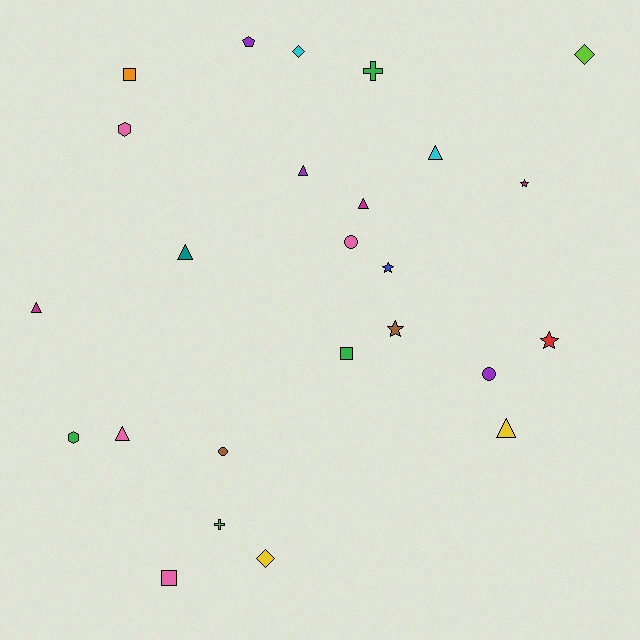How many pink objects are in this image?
There are 4 pink objects.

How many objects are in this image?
There are 25 objects.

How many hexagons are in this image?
There are 2 hexagons.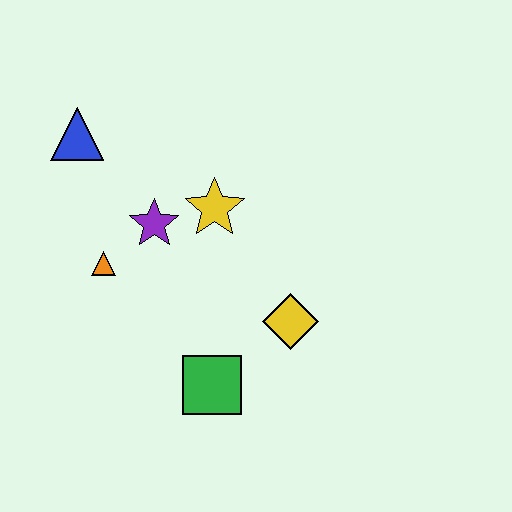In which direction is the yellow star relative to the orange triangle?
The yellow star is to the right of the orange triangle.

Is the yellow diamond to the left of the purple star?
No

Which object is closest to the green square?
The yellow diamond is closest to the green square.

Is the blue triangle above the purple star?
Yes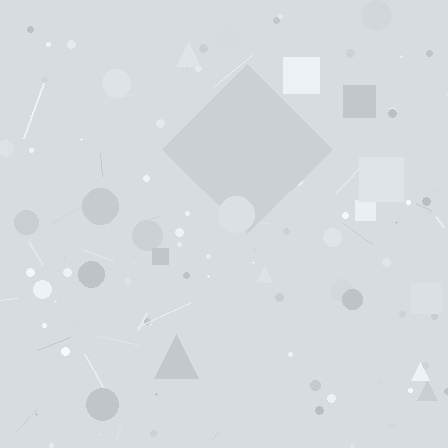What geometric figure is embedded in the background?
A diamond is embedded in the background.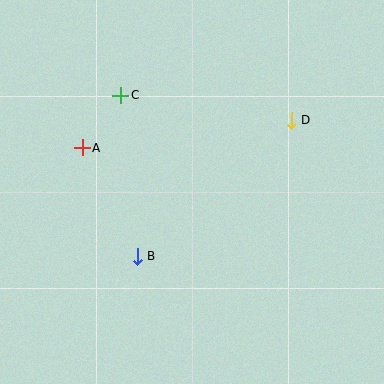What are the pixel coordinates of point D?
Point D is at (291, 120).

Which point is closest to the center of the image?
Point B at (137, 256) is closest to the center.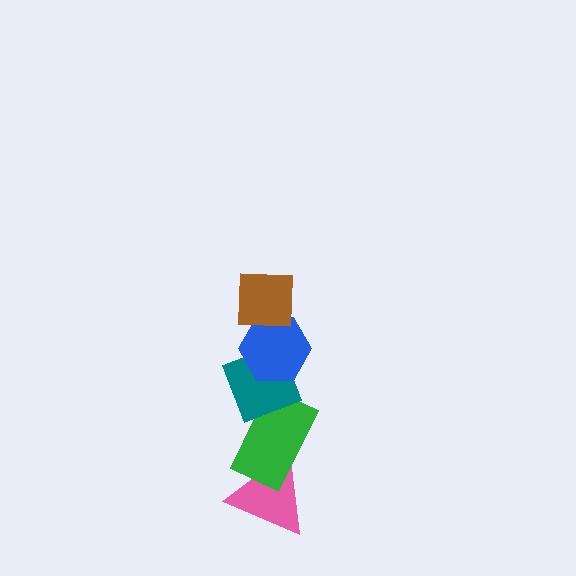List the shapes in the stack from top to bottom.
From top to bottom: the brown square, the blue hexagon, the teal diamond, the green rectangle, the pink triangle.